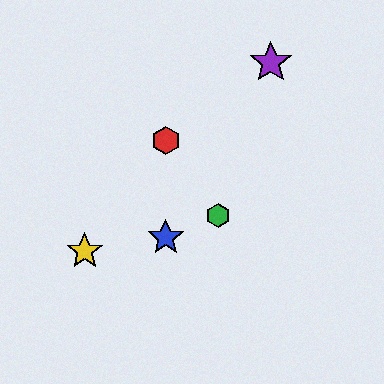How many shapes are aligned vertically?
2 shapes (the red hexagon, the blue star) are aligned vertically.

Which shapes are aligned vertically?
The red hexagon, the blue star are aligned vertically.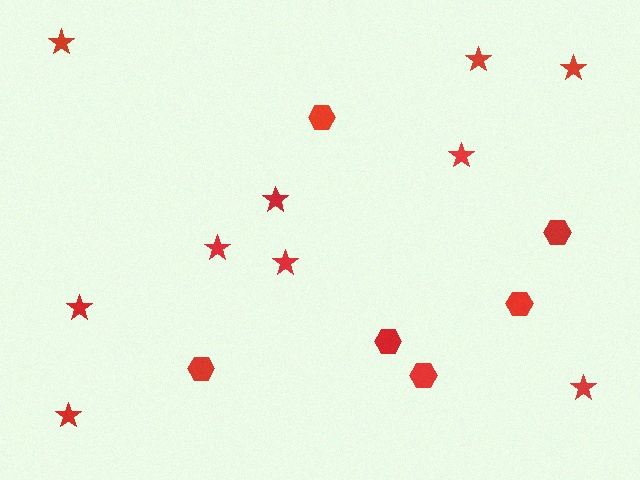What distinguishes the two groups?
There are 2 groups: one group of hexagons (6) and one group of stars (10).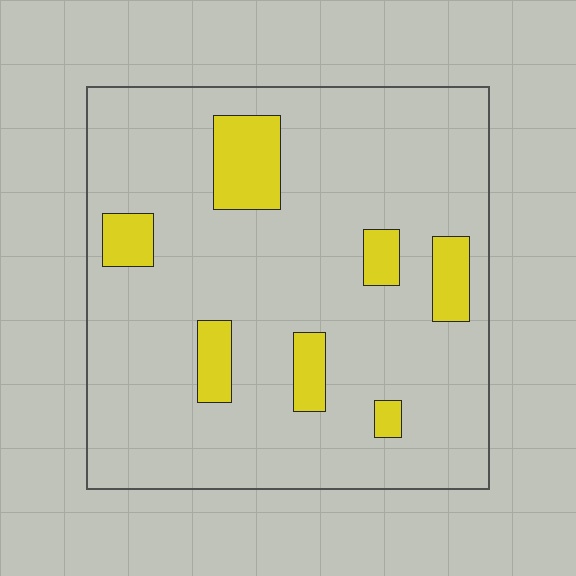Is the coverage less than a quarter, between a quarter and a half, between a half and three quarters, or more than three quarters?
Less than a quarter.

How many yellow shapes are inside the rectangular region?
7.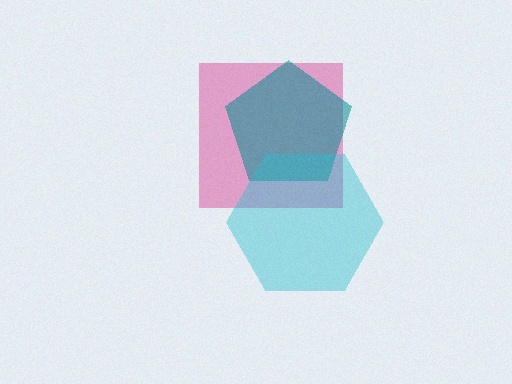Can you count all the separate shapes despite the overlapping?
Yes, there are 3 separate shapes.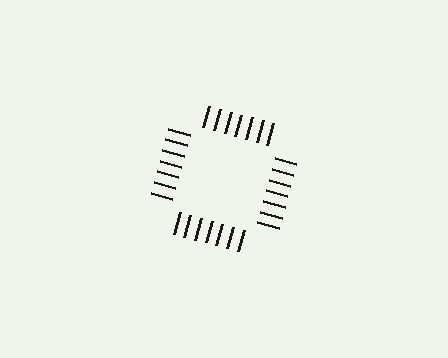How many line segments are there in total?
28 — 7 along each of the 4 edges.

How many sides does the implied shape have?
4 sides — the line-ends trace a square.